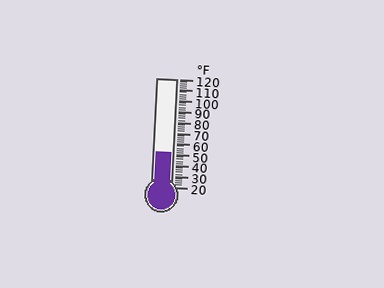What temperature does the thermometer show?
The thermometer shows approximately 52°F.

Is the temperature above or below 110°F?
The temperature is below 110°F.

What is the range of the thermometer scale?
The thermometer scale ranges from 20°F to 120°F.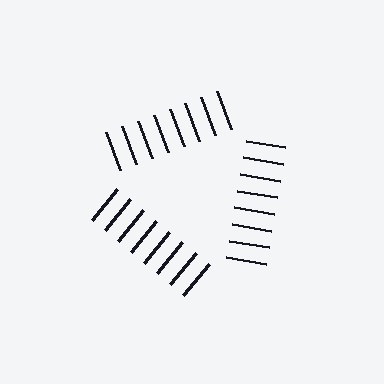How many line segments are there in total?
24 — 8 along each of the 3 edges.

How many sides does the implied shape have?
3 sides — the line-ends trace a triangle.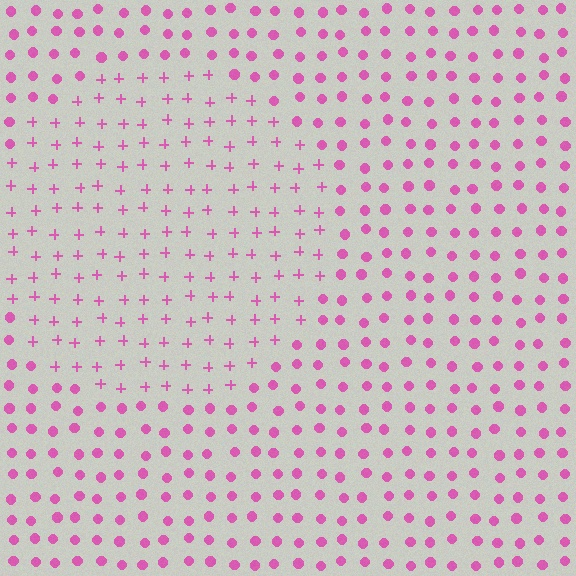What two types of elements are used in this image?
The image uses plus signs inside the circle region and circles outside it.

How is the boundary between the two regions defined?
The boundary is defined by a change in element shape: plus signs inside vs. circles outside. All elements share the same color and spacing.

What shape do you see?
I see a circle.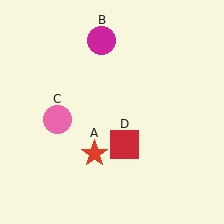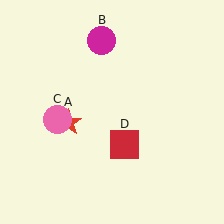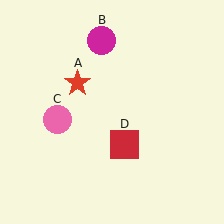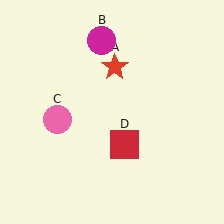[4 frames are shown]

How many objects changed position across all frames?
1 object changed position: red star (object A).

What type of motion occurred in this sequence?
The red star (object A) rotated clockwise around the center of the scene.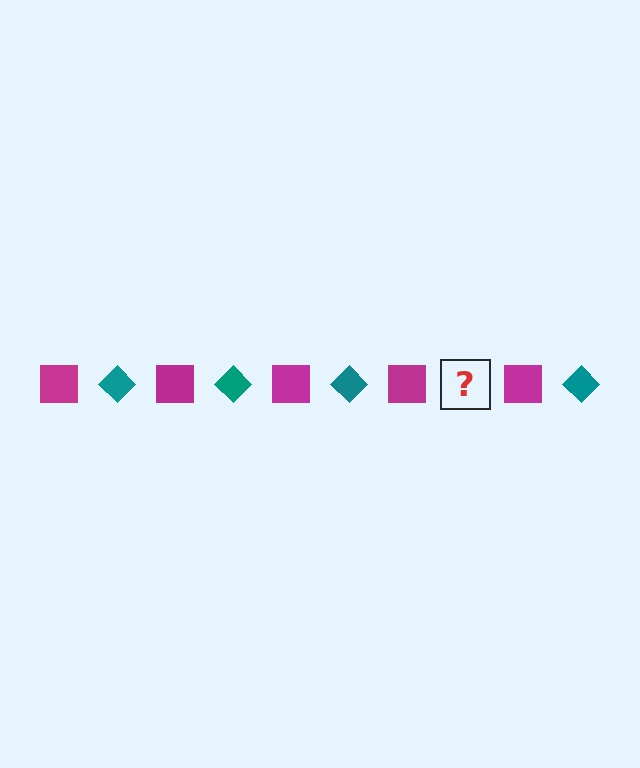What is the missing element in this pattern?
The missing element is a teal diamond.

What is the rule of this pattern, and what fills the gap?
The rule is that the pattern alternates between magenta square and teal diamond. The gap should be filled with a teal diamond.